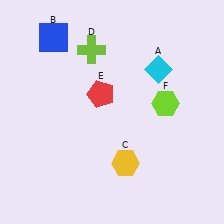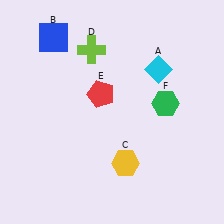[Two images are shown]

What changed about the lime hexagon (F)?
In Image 1, F is lime. In Image 2, it changed to green.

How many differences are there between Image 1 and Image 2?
There is 1 difference between the two images.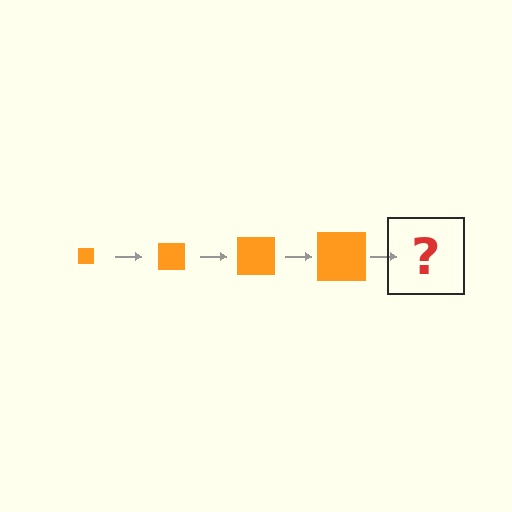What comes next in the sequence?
The next element should be an orange square, larger than the previous one.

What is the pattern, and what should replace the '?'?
The pattern is that the square gets progressively larger each step. The '?' should be an orange square, larger than the previous one.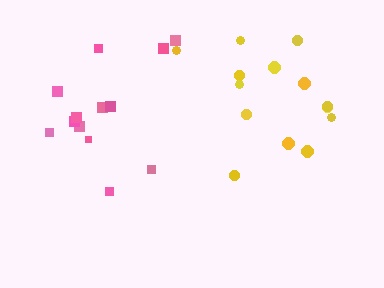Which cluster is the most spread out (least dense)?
Yellow.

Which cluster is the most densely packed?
Pink.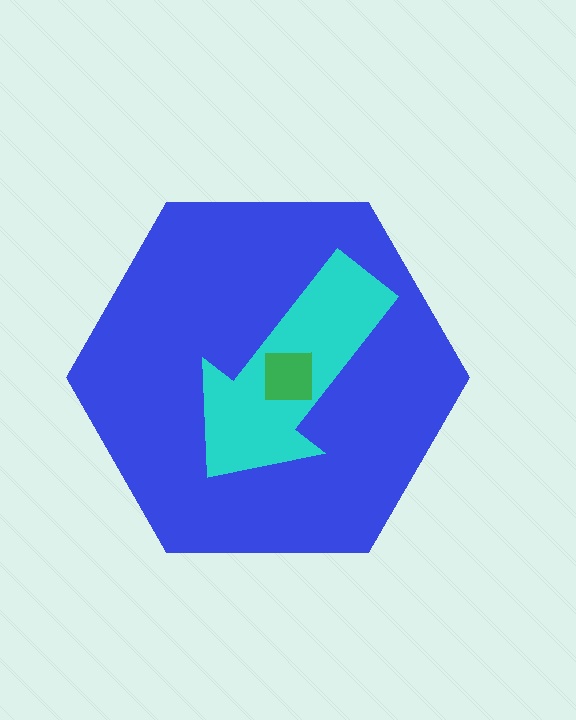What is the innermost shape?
The green square.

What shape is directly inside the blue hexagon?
The cyan arrow.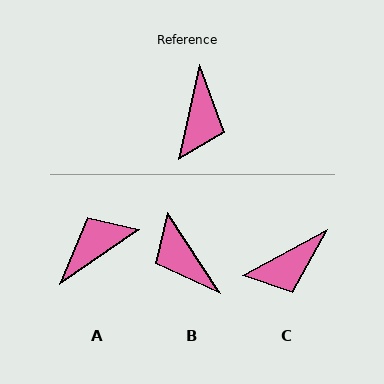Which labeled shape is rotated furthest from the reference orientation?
A, about 137 degrees away.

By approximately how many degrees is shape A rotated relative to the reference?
Approximately 137 degrees counter-clockwise.